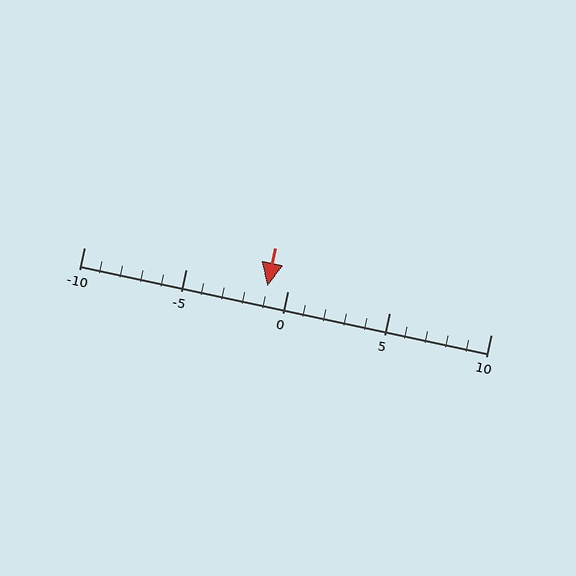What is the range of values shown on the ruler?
The ruler shows values from -10 to 10.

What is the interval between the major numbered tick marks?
The major tick marks are spaced 5 units apart.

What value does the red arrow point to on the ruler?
The red arrow points to approximately -1.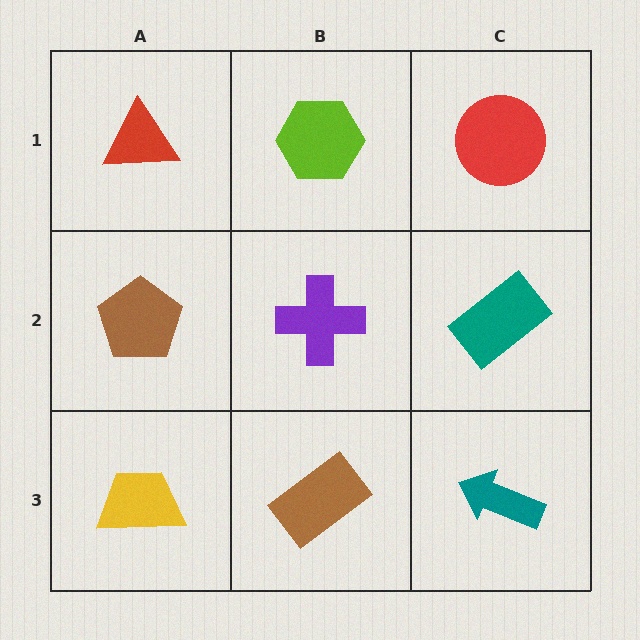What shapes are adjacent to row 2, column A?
A red triangle (row 1, column A), a yellow trapezoid (row 3, column A), a purple cross (row 2, column B).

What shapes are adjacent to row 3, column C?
A teal rectangle (row 2, column C), a brown rectangle (row 3, column B).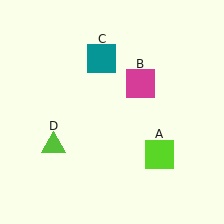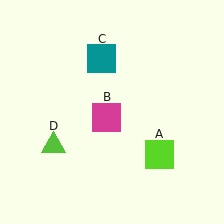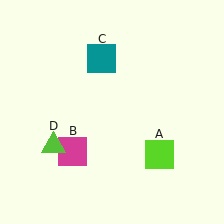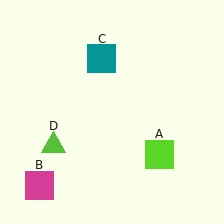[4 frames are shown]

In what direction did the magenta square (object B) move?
The magenta square (object B) moved down and to the left.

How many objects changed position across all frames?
1 object changed position: magenta square (object B).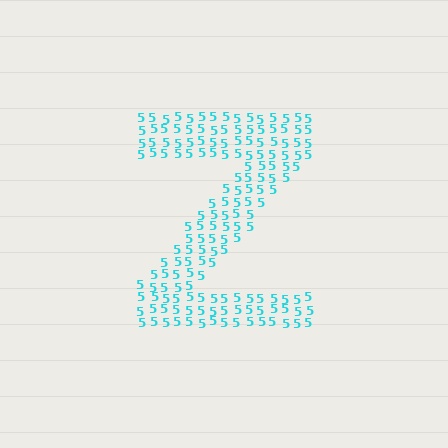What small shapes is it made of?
It is made of small digit 5's.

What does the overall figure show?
The overall figure shows the letter Z.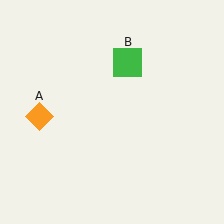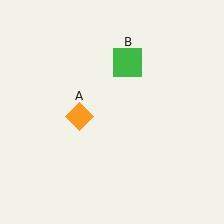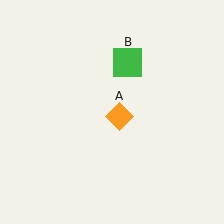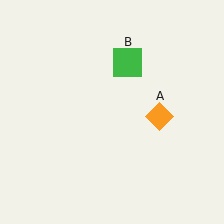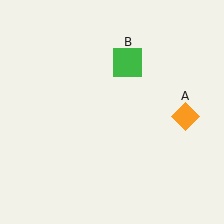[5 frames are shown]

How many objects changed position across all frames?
1 object changed position: orange diamond (object A).